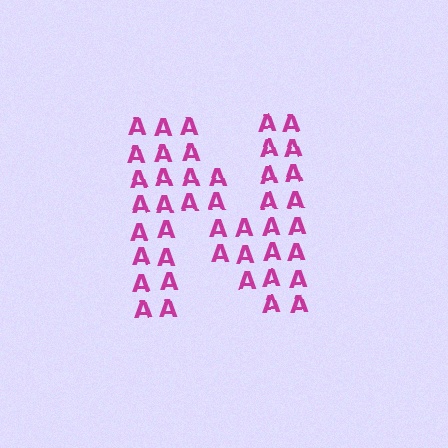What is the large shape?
The large shape is the letter N.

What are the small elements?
The small elements are letter A's.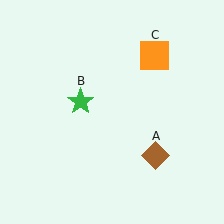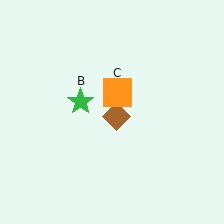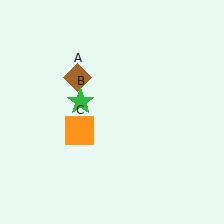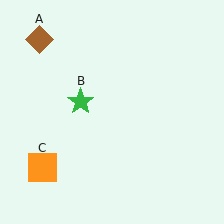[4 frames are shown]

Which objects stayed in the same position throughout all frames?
Green star (object B) remained stationary.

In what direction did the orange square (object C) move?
The orange square (object C) moved down and to the left.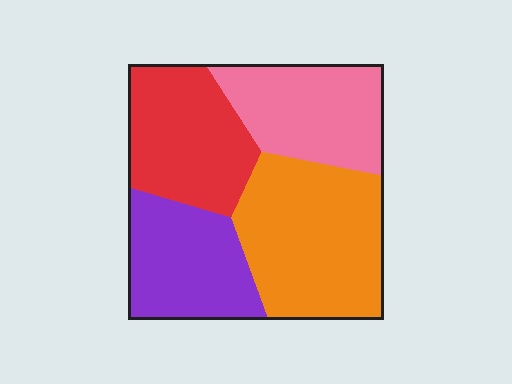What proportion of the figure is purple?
Purple takes up about one fifth (1/5) of the figure.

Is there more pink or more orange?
Orange.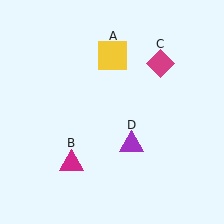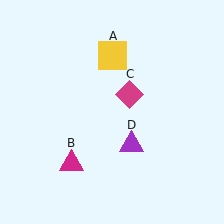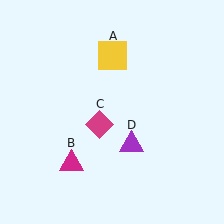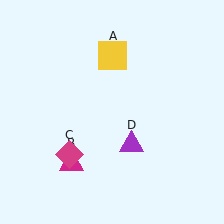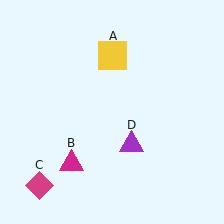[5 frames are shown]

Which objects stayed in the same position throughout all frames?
Yellow square (object A) and magenta triangle (object B) and purple triangle (object D) remained stationary.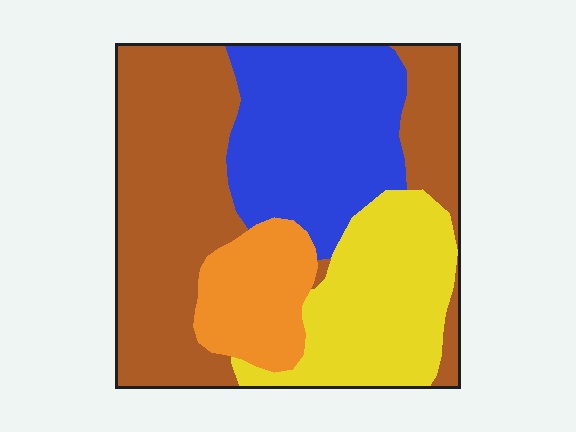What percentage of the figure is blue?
Blue covers roughly 25% of the figure.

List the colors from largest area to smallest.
From largest to smallest: brown, blue, yellow, orange.